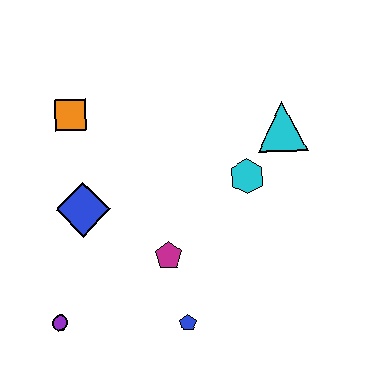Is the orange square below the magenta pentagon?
No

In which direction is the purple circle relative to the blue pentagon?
The purple circle is to the left of the blue pentagon.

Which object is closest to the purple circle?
The blue diamond is closest to the purple circle.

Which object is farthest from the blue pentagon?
The orange square is farthest from the blue pentagon.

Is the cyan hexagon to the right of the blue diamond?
Yes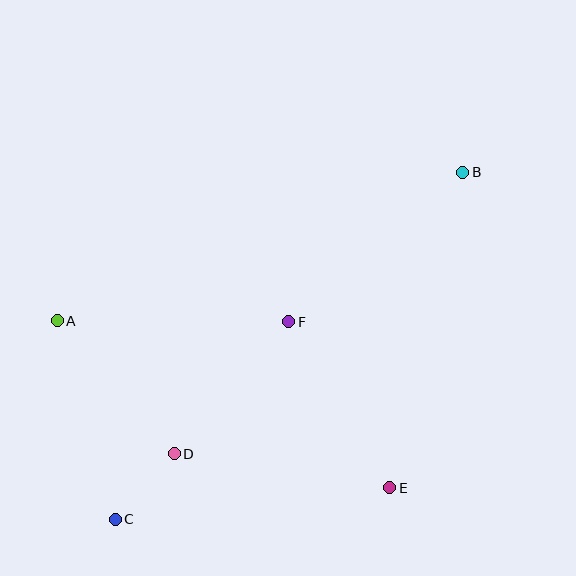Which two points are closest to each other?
Points C and D are closest to each other.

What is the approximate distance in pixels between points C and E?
The distance between C and E is approximately 276 pixels.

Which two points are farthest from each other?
Points B and C are farthest from each other.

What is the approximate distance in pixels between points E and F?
The distance between E and F is approximately 194 pixels.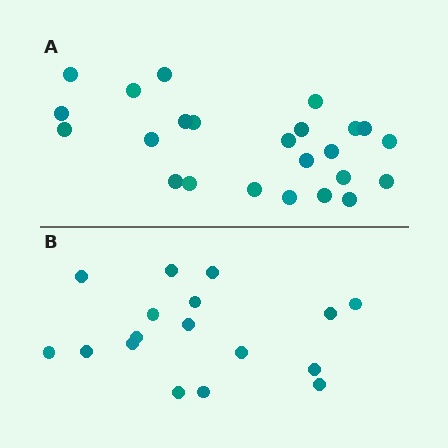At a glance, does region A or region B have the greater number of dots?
Region A (the top region) has more dots.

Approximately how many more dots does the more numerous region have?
Region A has roughly 8 or so more dots than region B.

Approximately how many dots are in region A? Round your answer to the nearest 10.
About 20 dots. (The exact count is 24, which rounds to 20.)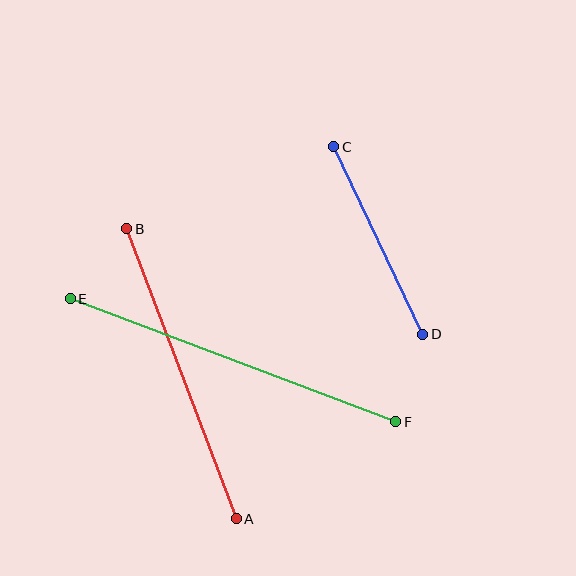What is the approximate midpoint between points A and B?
The midpoint is at approximately (181, 374) pixels.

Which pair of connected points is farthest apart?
Points E and F are farthest apart.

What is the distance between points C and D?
The distance is approximately 208 pixels.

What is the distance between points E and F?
The distance is approximately 348 pixels.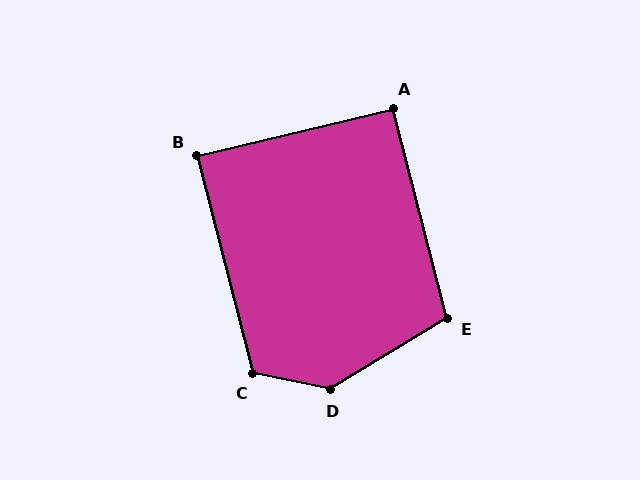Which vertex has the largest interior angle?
D, at approximately 137 degrees.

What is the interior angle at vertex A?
Approximately 91 degrees (approximately right).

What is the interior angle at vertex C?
Approximately 116 degrees (obtuse).